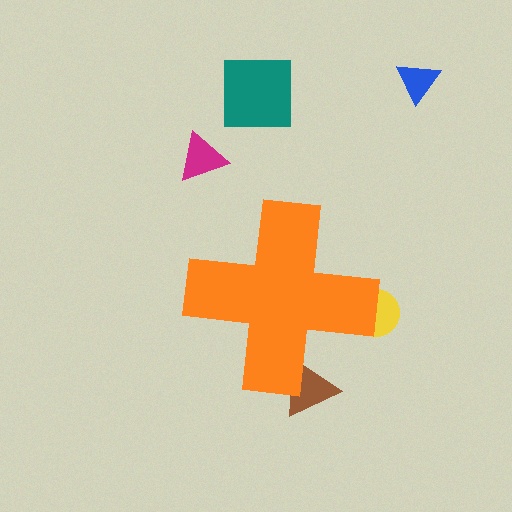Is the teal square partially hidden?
No, the teal square is fully visible.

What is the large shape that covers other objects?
An orange cross.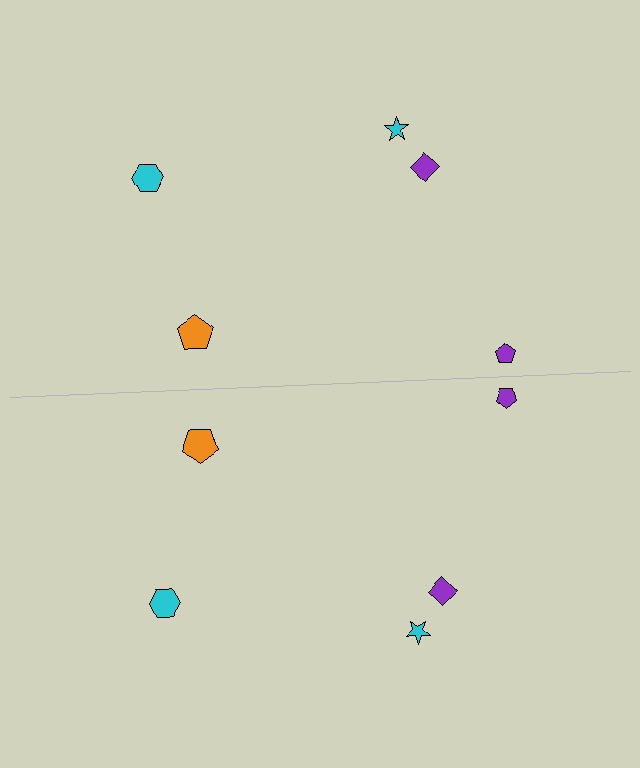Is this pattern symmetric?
Yes, this pattern has bilateral (reflection) symmetry.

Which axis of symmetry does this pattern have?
The pattern has a horizontal axis of symmetry running through the center of the image.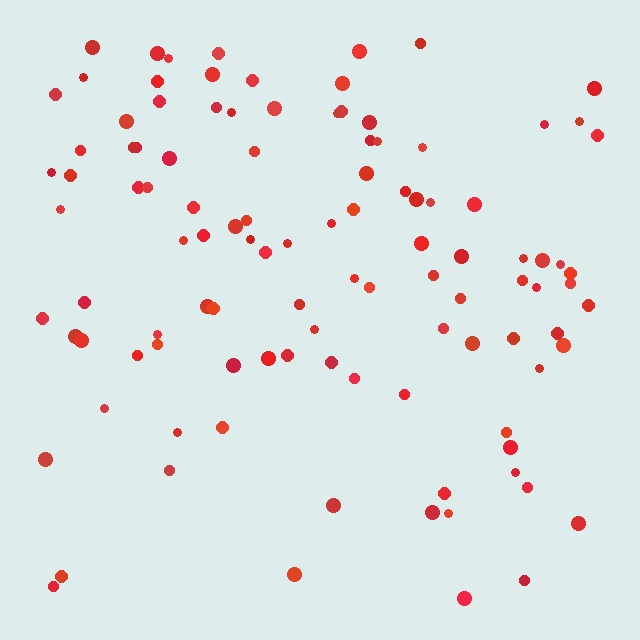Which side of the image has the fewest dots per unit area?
The bottom.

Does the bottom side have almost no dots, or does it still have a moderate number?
Still a moderate number, just noticeably fewer than the top.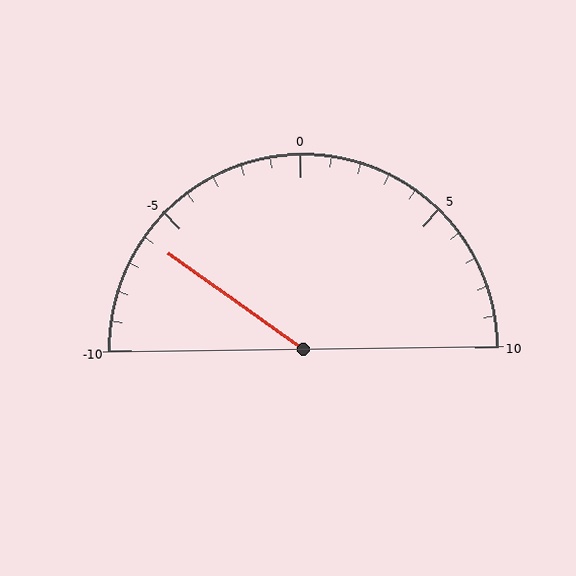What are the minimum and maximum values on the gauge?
The gauge ranges from -10 to 10.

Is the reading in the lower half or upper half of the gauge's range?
The reading is in the lower half of the range (-10 to 10).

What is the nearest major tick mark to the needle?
The nearest major tick mark is -5.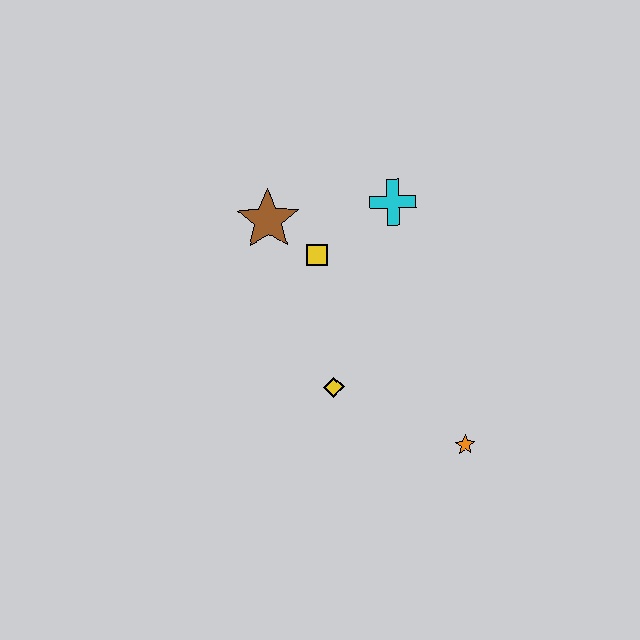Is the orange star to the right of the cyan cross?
Yes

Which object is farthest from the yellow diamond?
The cyan cross is farthest from the yellow diamond.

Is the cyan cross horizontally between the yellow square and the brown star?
No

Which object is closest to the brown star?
The yellow square is closest to the brown star.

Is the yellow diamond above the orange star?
Yes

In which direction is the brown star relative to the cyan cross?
The brown star is to the left of the cyan cross.